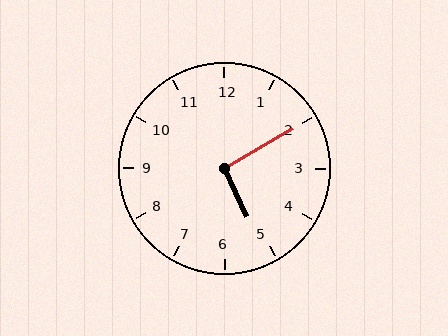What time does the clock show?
5:10.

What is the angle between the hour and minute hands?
Approximately 95 degrees.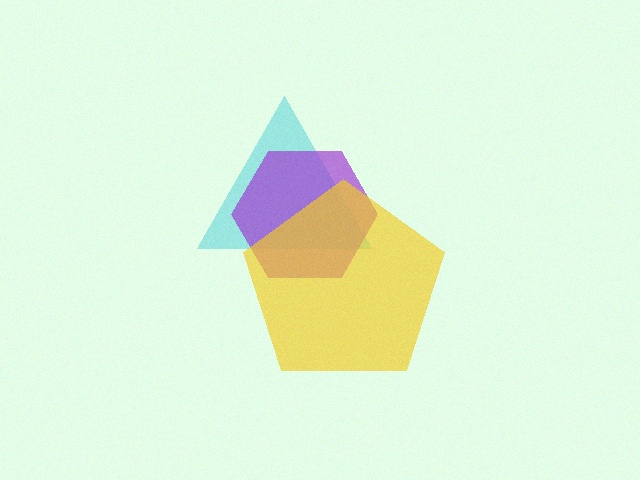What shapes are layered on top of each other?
The layered shapes are: a cyan triangle, a purple hexagon, a yellow pentagon.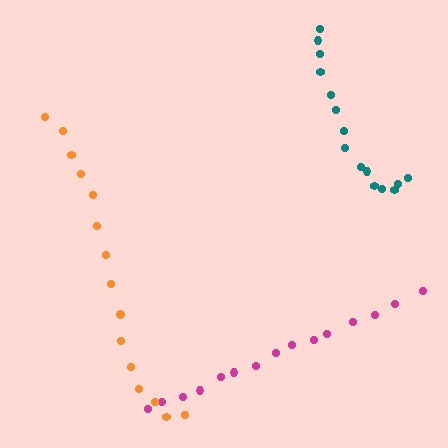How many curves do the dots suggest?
There are 3 distinct paths.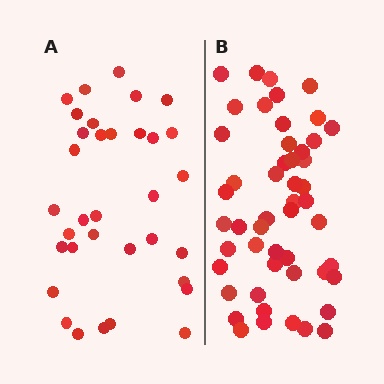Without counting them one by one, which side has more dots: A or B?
Region B (the right region) has more dots.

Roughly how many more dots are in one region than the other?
Region B has approximately 15 more dots than region A.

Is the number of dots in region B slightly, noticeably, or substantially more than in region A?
Region B has substantially more. The ratio is roughly 1.5 to 1.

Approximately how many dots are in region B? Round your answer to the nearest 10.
About 50 dots.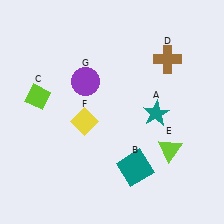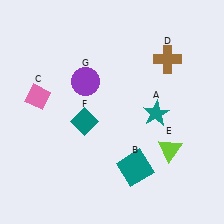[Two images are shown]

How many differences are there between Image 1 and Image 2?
There are 2 differences between the two images.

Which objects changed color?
C changed from lime to pink. F changed from yellow to teal.